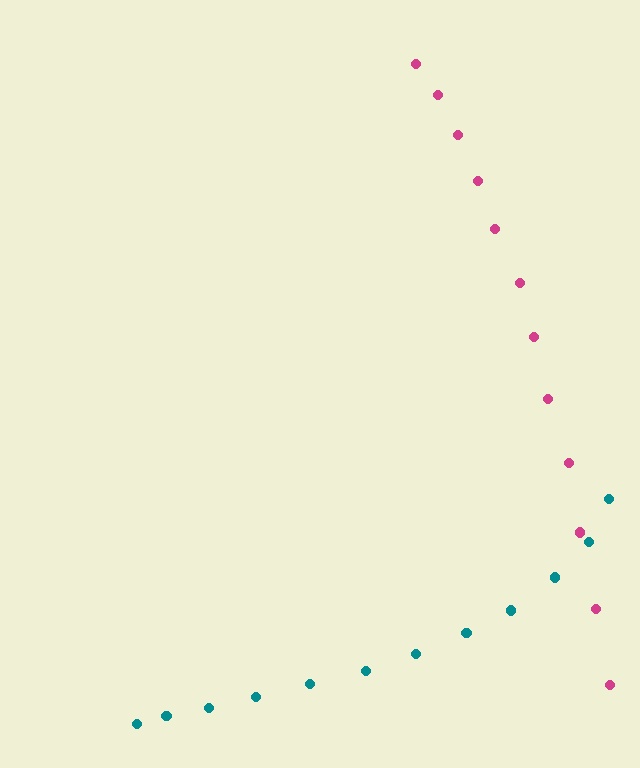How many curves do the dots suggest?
There are 2 distinct paths.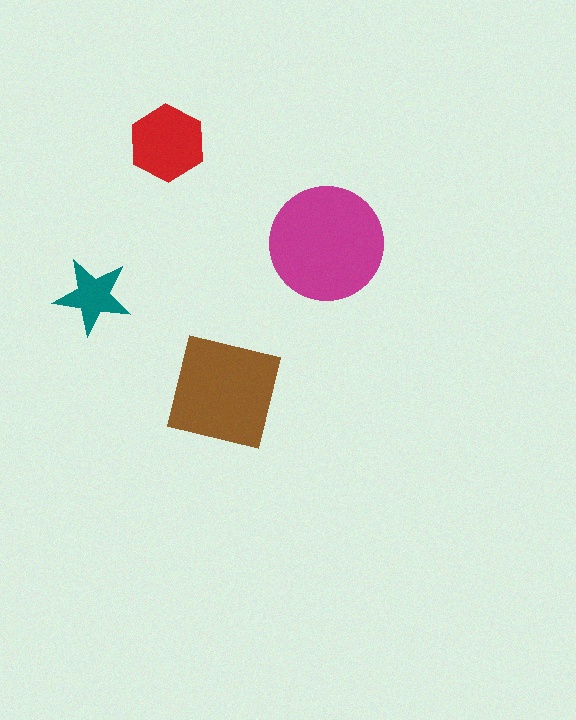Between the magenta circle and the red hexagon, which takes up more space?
The magenta circle.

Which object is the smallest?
The teal star.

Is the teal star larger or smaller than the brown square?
Smaller.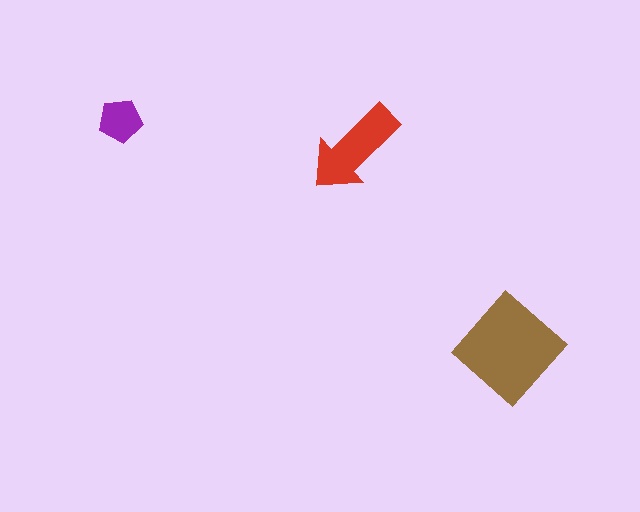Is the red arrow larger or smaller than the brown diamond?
Smaller.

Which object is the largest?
The brown diamond.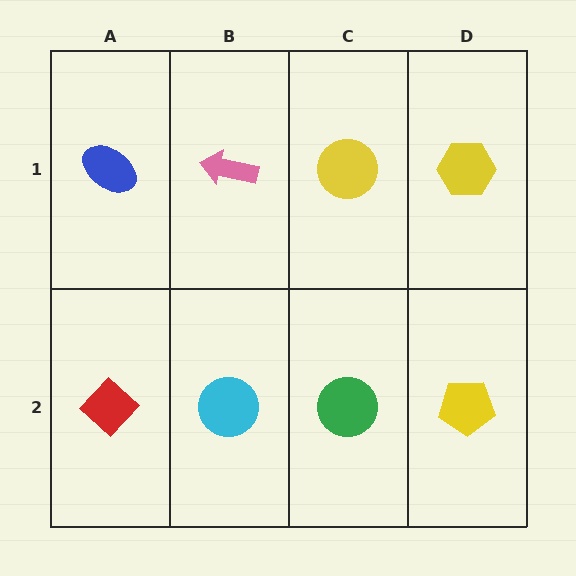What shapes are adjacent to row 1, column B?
A cyan circle (row 2, column B), a blue ellipse (row 1, column A), a yellow circle (row 1, column C).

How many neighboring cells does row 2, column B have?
3.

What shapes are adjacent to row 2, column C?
A yellow circle (row 1, column C), a cyan circle (row 2, column B), a yellow pentagon (row 2, column D).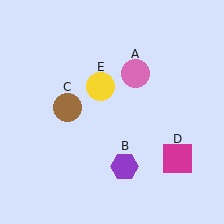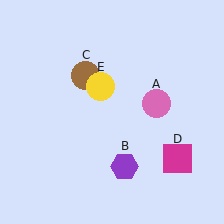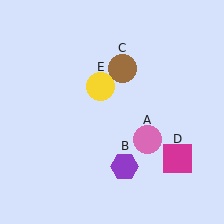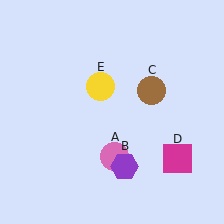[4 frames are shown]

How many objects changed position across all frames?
2 objects changed position: pink circle (object A), brown circle (object C).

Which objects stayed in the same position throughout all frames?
Purple hexagon (object B) and magenta square (object D) and yellow circle (object E) remained stationary.